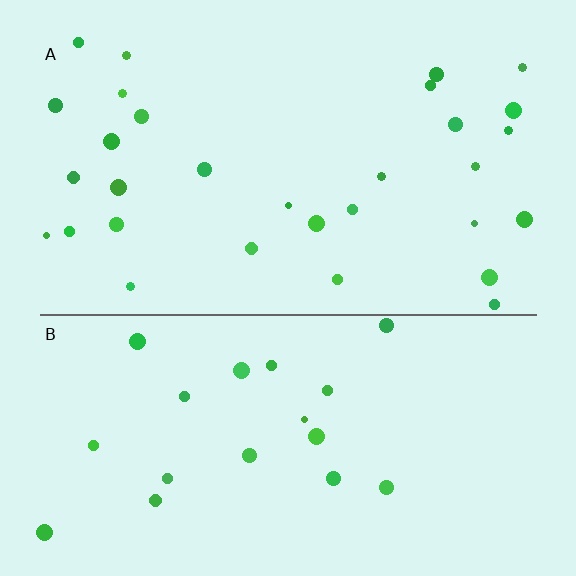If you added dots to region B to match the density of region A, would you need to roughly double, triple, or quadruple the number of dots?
Approximately double.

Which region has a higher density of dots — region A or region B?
A (the top).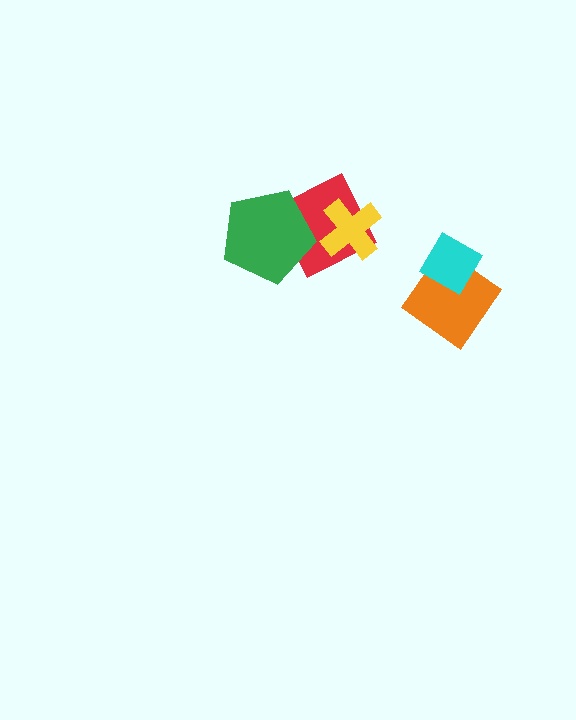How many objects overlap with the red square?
2 objects overlap with the red square.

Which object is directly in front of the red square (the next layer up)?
The yellow cross is directly in front of the red square.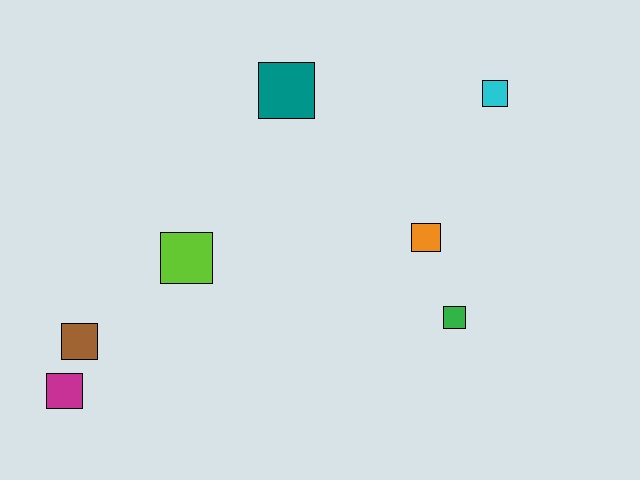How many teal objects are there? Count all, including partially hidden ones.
There is 1 teal object.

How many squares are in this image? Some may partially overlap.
There are 7 squares.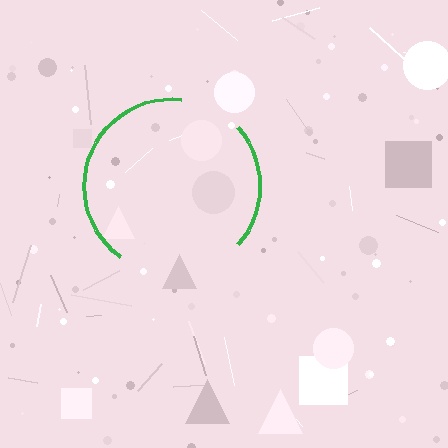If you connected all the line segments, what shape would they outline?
They would outline a circle.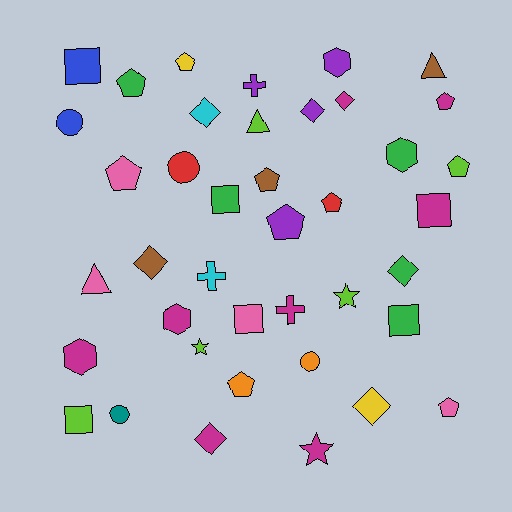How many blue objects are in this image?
There are 2 blue objects.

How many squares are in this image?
There are 6 squares.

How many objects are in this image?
There are 40 objects.